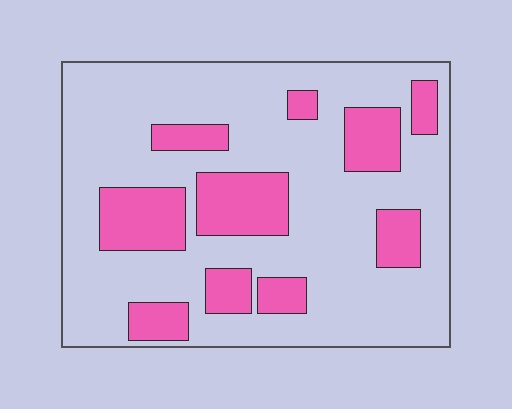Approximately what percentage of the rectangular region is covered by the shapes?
Approximately 25%.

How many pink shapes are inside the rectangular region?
10.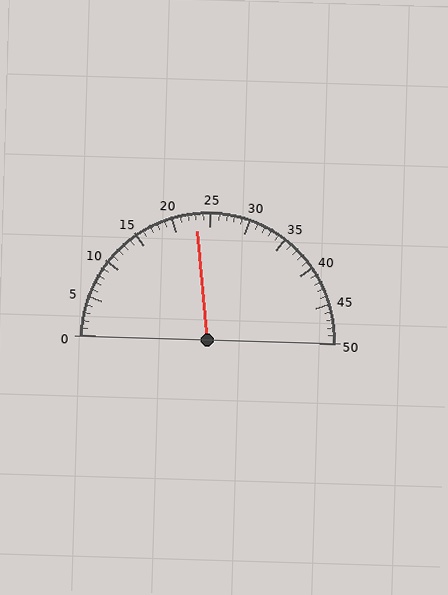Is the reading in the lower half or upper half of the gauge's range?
The reading is in the lower half of the range (0 to 50).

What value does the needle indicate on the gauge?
The needle indicates approximately 23.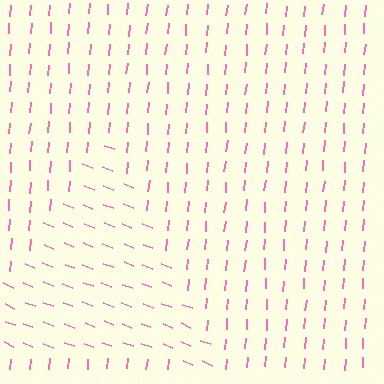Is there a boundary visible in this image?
Yes, there is a texture boundary formed by a change in line orientation.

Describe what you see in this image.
The image is filled with small pink line segments. A triangle region in the image has lines oriented differently from the surrounding lines, creating a visible texture boundary.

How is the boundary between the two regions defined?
The boundary is defined purely by a change in line orientation (approximately 74 degrees difference). All lines are the same color and thickness.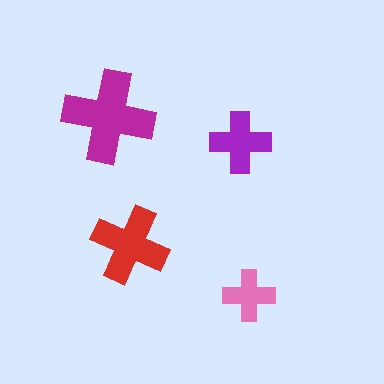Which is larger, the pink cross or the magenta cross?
The magenta one.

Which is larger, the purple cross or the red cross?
The red one.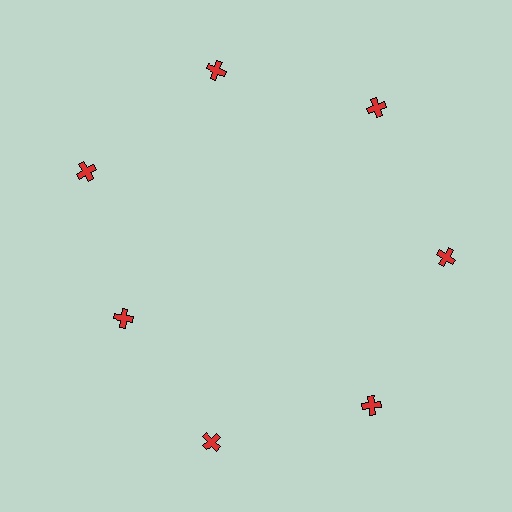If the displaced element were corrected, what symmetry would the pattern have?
It would have 7-fold rotational symmetry — the pattern would map onto itself every 51 degrees.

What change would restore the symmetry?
The symmetry would be restored by moving it outward, back onto the ring so that all 7 crosses sit at equal angles and equal distance from the center.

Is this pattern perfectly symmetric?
No. The 7 red crosses are arranged in a ring, but one element near the 8 o'clock position is pulled inward toward the center, breaking the 7-fold rotational symmetry.